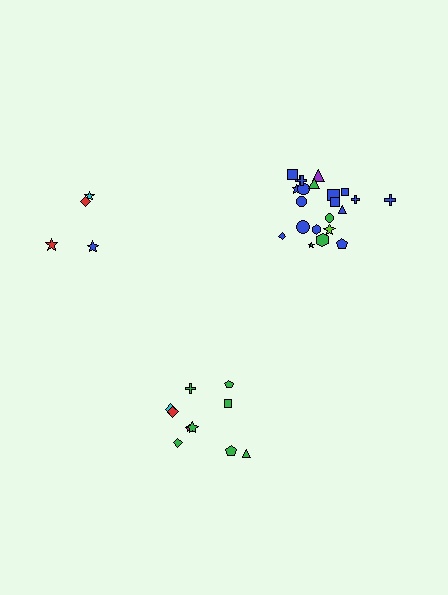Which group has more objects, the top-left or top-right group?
The top-right group.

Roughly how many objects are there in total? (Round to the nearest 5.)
Roughly 35 objects in total.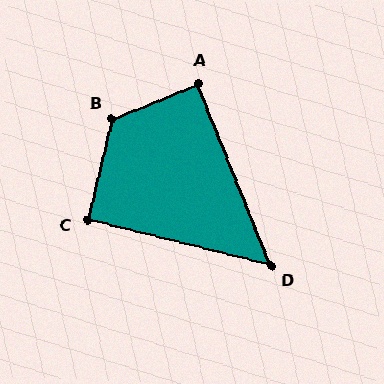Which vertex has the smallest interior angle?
D, at approximately 54 degrees.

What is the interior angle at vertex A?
Approximately 90 degrees (approximately right).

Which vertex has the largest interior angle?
B, at approximately 126 degrees.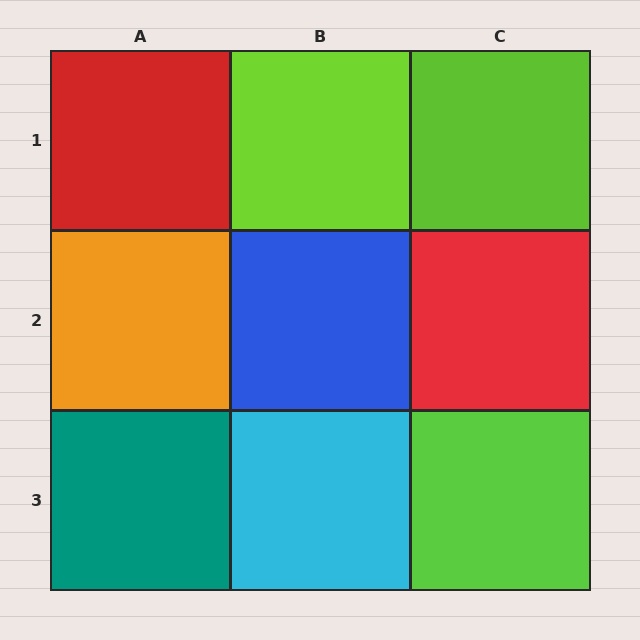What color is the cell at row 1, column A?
Red.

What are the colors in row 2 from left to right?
Orange, blue, red.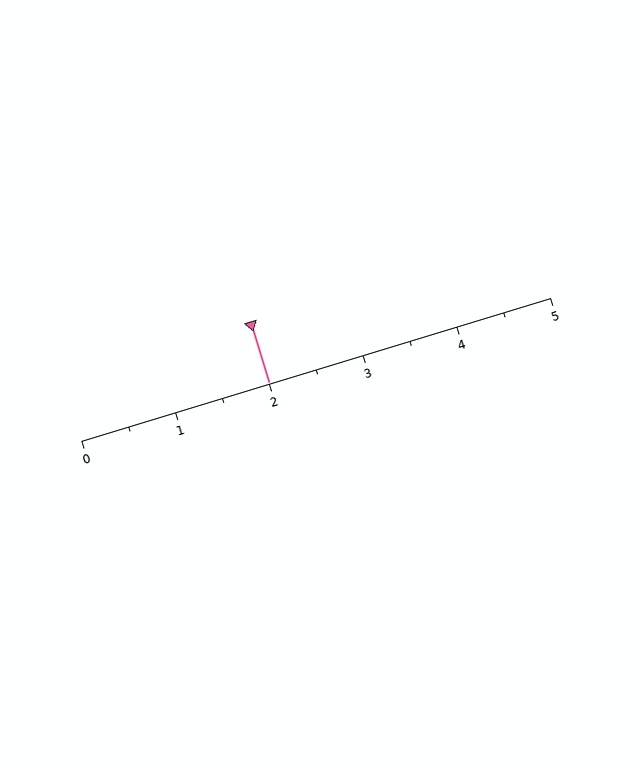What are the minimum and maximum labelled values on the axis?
The axis runs from 0 to 5.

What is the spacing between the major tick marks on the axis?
The major ticks are spaced 1 apart.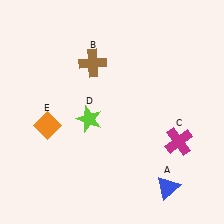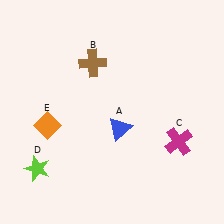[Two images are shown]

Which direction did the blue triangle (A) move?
The blue triangle (A) moved up.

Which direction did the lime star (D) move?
The lime star (D) moved left.